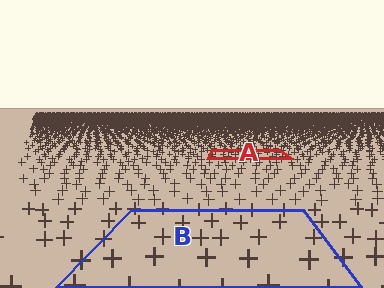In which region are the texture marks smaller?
The texture marks are smaller in region A, because it is farther away.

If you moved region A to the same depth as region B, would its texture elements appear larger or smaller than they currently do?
They would appear larger. At a closer depth, the same texture elements are projected at a bigger on-screen size.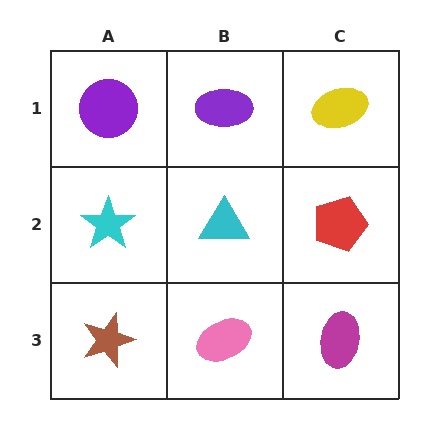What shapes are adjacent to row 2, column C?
A yellow ellipse (row 1, column C), a magenta ellipse (row 3, column C), a cyan triangle (row 2, column B).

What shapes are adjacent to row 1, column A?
A cyan star (row 2, column A), a purple ellipse (row 1, column B).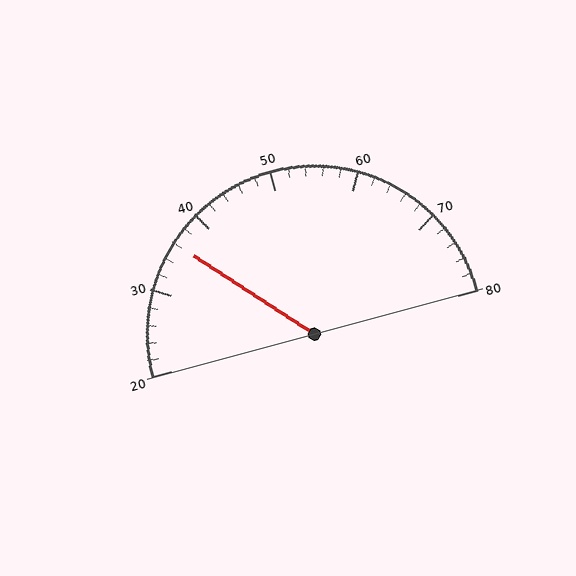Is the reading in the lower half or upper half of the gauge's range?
The reading is in the lower half of the range (20 to 80).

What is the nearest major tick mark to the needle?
The nearest major tick mark is 40.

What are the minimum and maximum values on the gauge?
The gauge ranges from 20 to 80.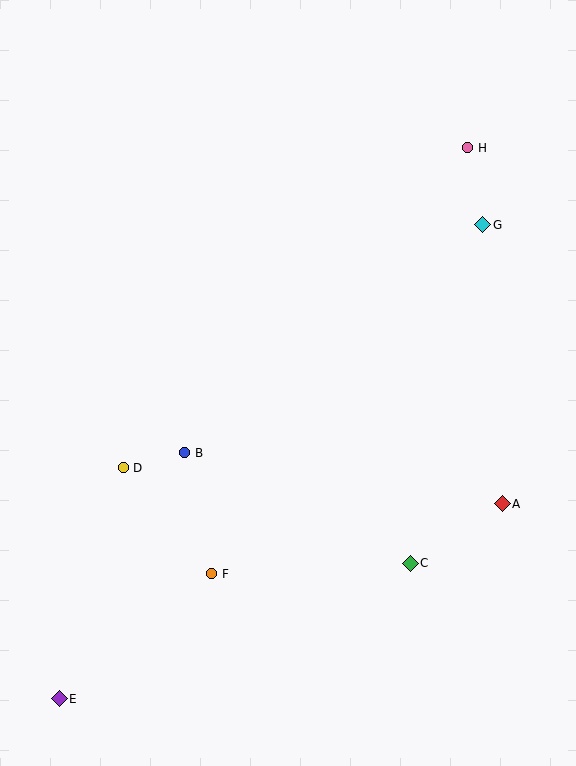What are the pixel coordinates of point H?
Point H is at (467, 148).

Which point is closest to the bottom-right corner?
Point C is closest to the bottom-right corner.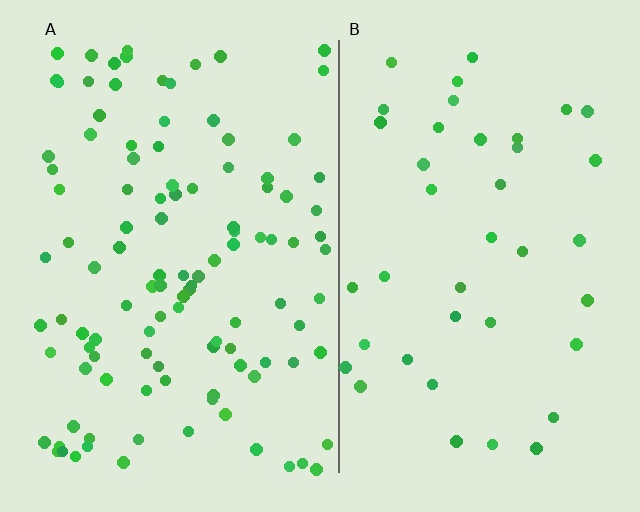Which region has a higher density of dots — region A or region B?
A (the left).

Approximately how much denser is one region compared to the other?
Approximately 2.7× — region A over region B.